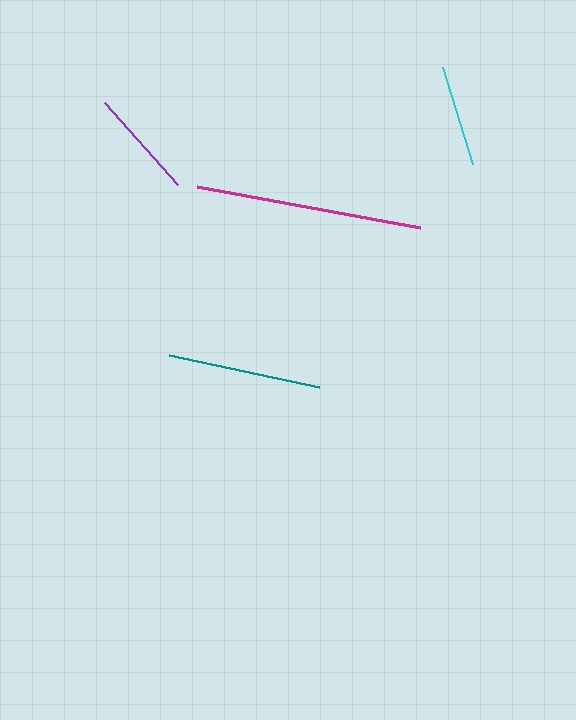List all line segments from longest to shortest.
From longest to shortest: magenta, teal, purple, cyan.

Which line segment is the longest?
The magenta line is the longest at approximately 227 pixels.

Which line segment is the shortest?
The cyan line is the shortest at approximately 102 pixels.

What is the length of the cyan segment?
The cyan segment is approximately 102 pixels long.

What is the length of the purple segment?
The purple segment is approximately 110 pixels long.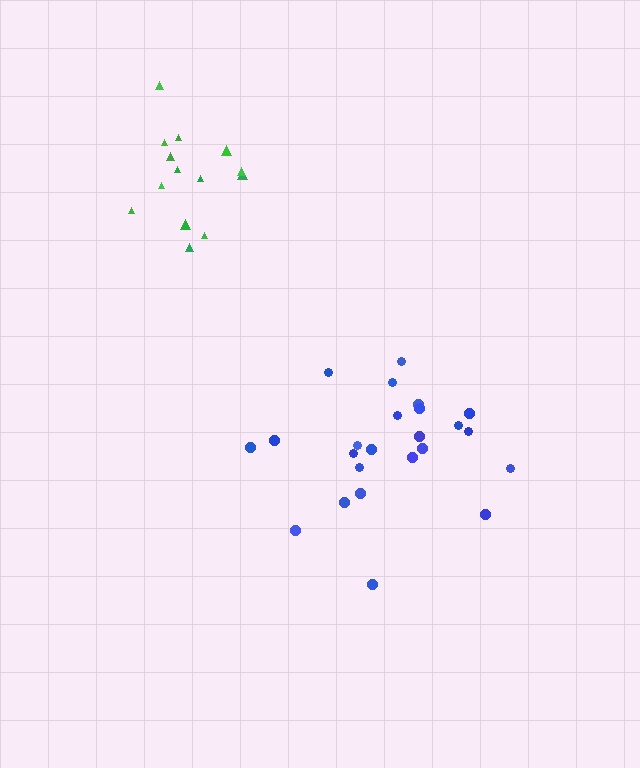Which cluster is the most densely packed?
Green.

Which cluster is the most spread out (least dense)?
Blue.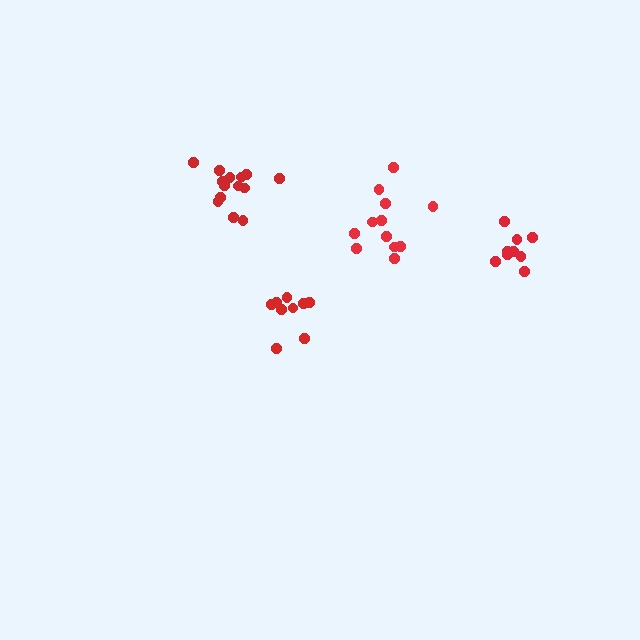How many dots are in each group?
Group 1: 9 dots, Group 2: 12 dots, Group 3: 9 dots, Group 4: 14 dots (44 total).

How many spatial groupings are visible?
There are 4 spatial groupings.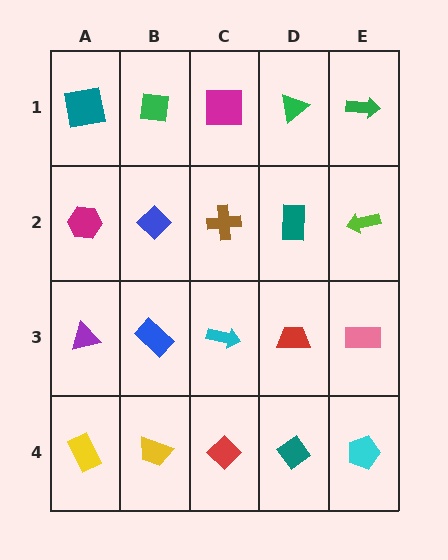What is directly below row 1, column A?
A magenta hexagon.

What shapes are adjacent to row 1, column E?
A lime arrow (row 2, column E), a green triangle (row 1, column D).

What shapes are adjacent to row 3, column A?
A magenta hexagon (row 2, column A), a yellow rectangle (row 4, column A), a blue rectangle (row 3, column B).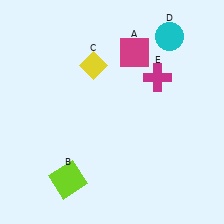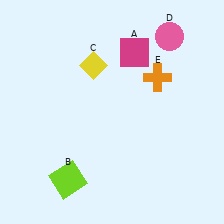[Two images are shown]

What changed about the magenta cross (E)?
In Image 1, E is magenta. In Image 2, it changed to orange.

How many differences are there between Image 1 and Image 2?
There are 2 differences between the two images.